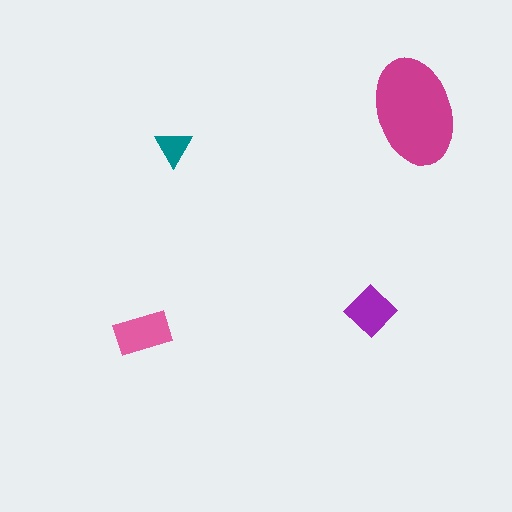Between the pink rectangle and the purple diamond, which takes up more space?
The pink rectangle.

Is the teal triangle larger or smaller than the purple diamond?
Smaller.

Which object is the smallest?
The teal triangle.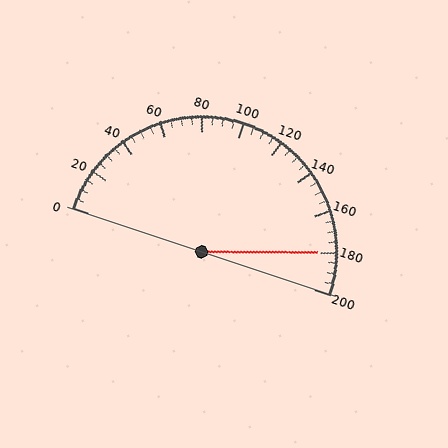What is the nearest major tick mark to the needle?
The nearest major tick mark is 180.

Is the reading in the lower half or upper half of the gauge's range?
The reading is in the upper half of the range (0 to 200).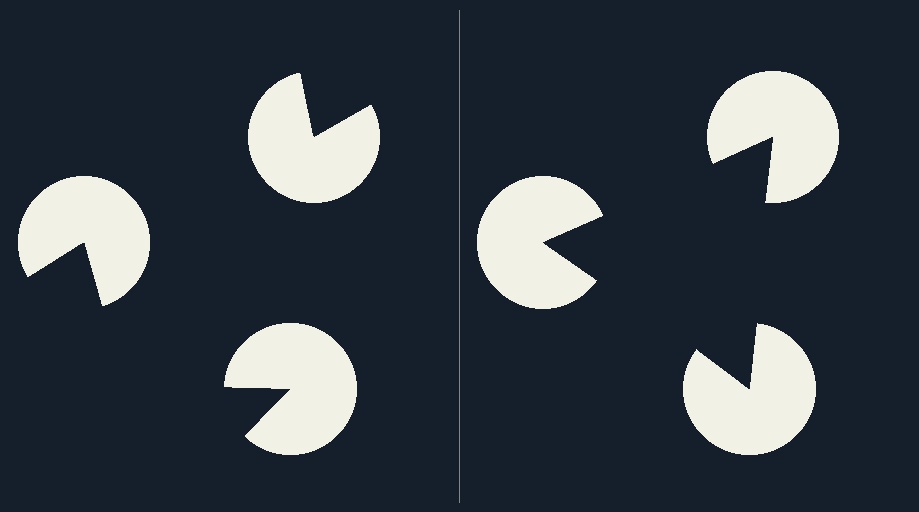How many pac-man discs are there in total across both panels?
6 — 3 on each side.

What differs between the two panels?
The pac-man discs are positioned identically on both sides; only the wedge orientations differ. On the right they align to a triangle; on the left they are misaligned.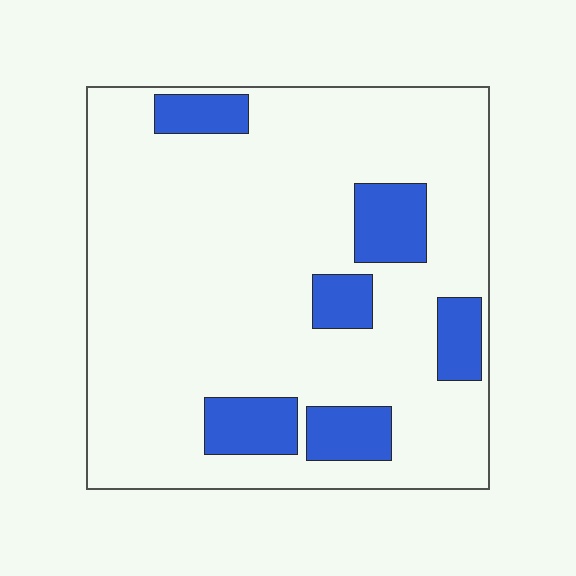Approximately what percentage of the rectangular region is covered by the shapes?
Approximately 15%.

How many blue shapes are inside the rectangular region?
6.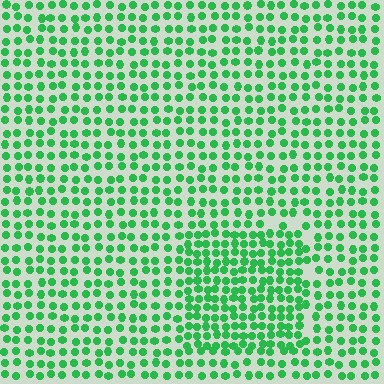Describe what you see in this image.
The image contains small green elements arranged at two different densities. A rectangle-shaped region is visible where the elements are more densely packed than the surrounding area.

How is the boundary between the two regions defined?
The boundary is defined by a change in element density (approximately 1.6x ratio). All elements are the same color, size, and shape.